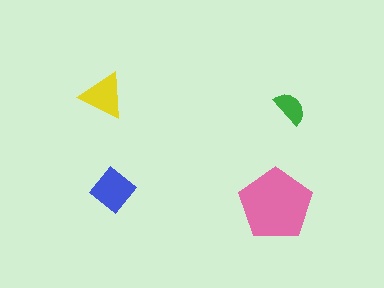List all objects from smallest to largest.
The green semicircle, the yellow triangle, the blue diamond, the pink pentagon.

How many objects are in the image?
There are 4 objects in the image.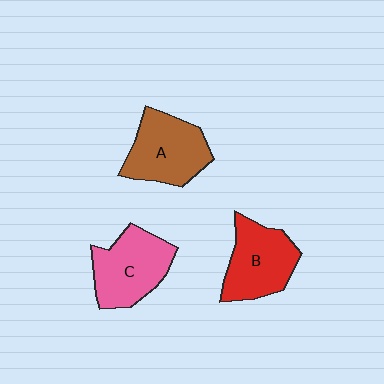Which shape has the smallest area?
Shape B (red).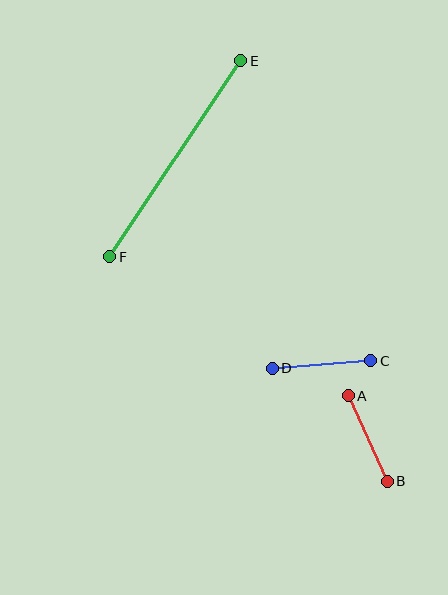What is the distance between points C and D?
The distance is approximately 99 pixels.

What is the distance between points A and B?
The distance is approximately 94 pixels.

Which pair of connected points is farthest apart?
Points E and F are farthest apart.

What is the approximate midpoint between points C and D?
The midpoint is at approximately (322, 365) pixels.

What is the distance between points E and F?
The distance is approximately 236 pixels.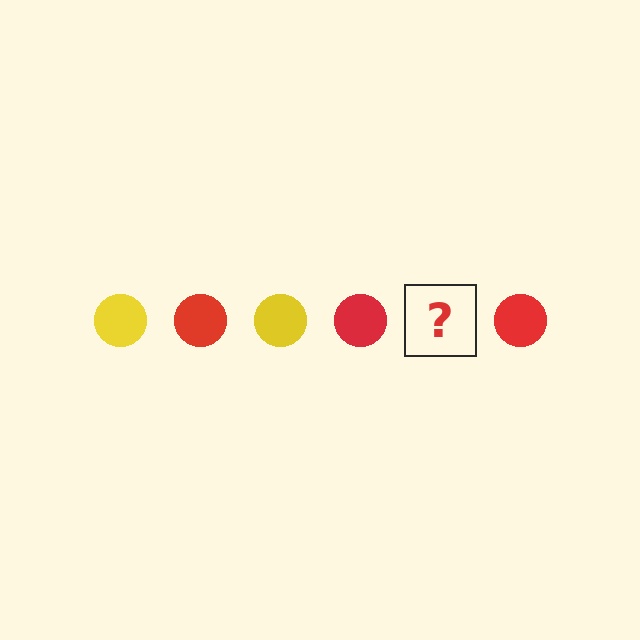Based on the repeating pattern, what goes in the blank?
The blank should be a yellow circle.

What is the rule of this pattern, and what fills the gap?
The rule is that the pattern cycles through yellow, red circles. The gap should be filled with a yellow circle.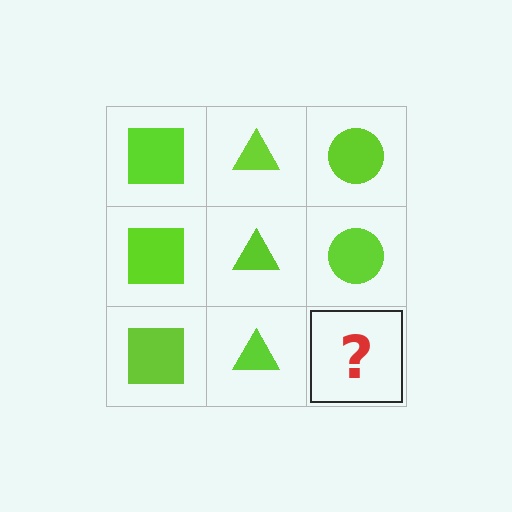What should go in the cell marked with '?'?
The missing cell should contain a lime circle.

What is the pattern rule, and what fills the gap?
The rule is that each column has a consistent shape. The gap should be filled with a lime circle.